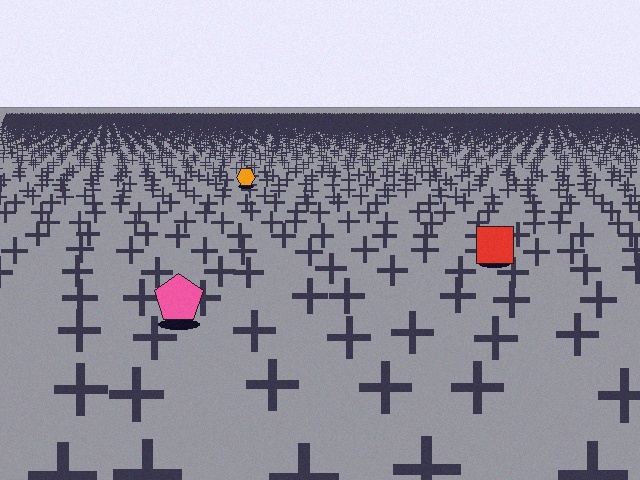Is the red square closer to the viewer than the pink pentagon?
No. The pink pentagon is closer — you can tell from the texture gradient: the ground texture is coarser near it.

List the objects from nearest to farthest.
From nearest to farthest: the pink pentagon, the red square, the orange hexagon.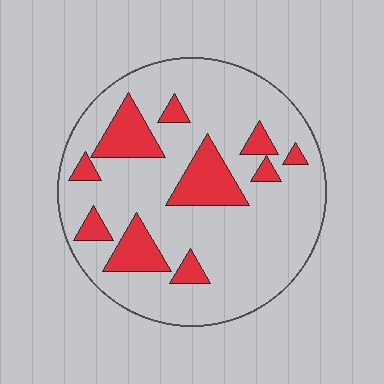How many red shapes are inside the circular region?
10.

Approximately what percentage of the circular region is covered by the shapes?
Approximately 20%.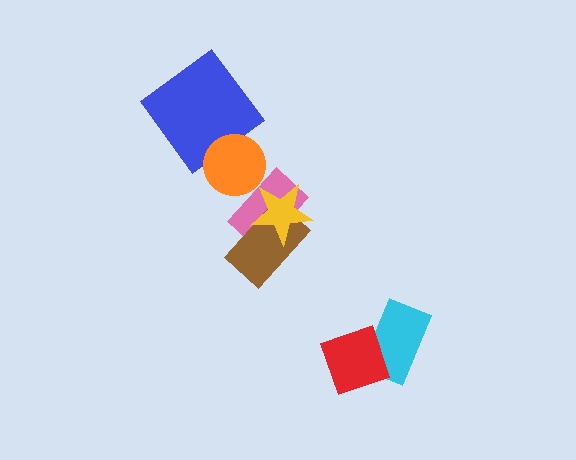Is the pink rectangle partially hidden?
Yes, it is partially covered by another shape.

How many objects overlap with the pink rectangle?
3 objects overlap with the pink rectangle.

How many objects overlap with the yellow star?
2 objects overlap with the yellow star.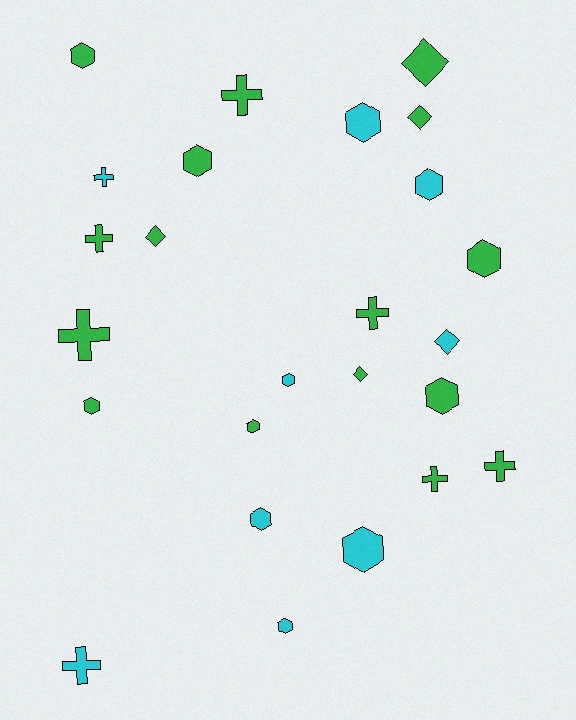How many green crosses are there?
There are 6 green crosses.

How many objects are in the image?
There are 25 objects.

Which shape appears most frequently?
Hexagon, with 12 objects.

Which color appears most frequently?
Green, with 16 objects.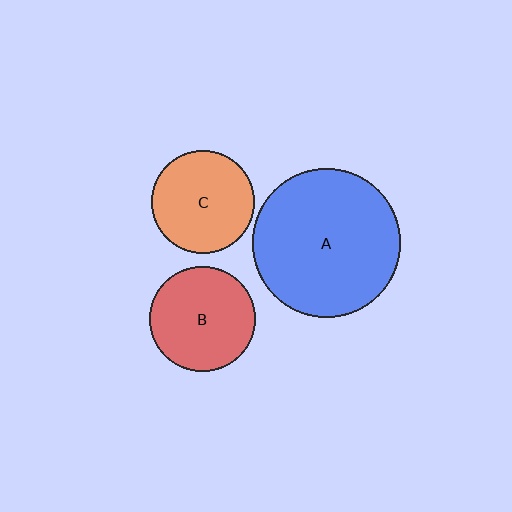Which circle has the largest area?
Circle A (blue).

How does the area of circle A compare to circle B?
Approximately 2.0 times.